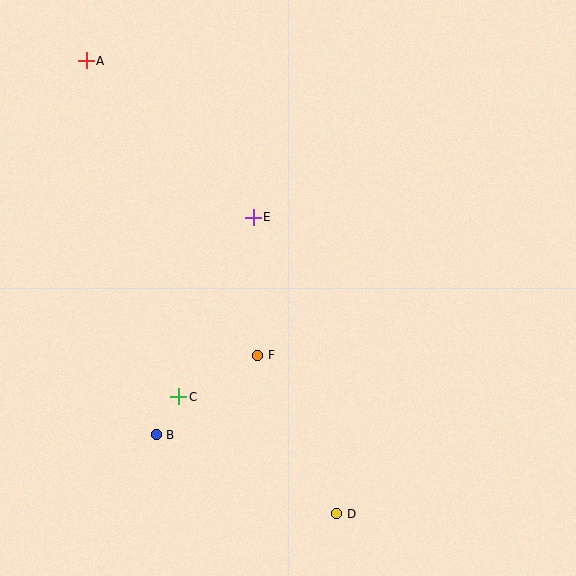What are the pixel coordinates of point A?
Point A is at (86, 61).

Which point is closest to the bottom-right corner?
Point D is closest to the bottom-right corner.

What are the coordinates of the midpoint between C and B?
The midpoint between C and B is at (167, 416).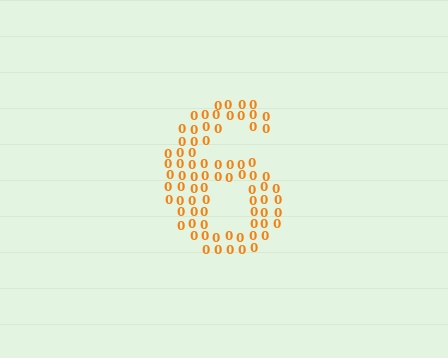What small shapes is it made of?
It is made of small digit 0's.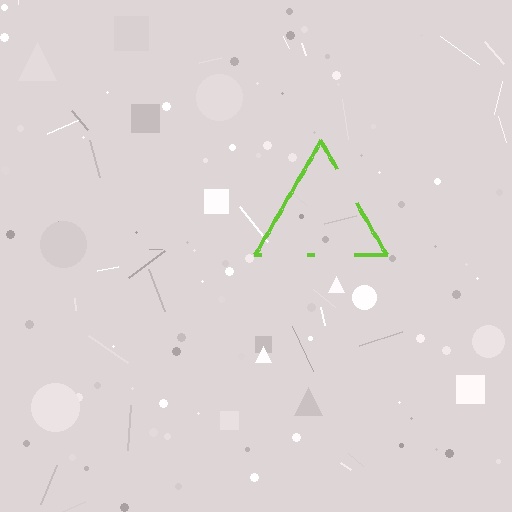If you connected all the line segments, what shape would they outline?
They would outline a triangle.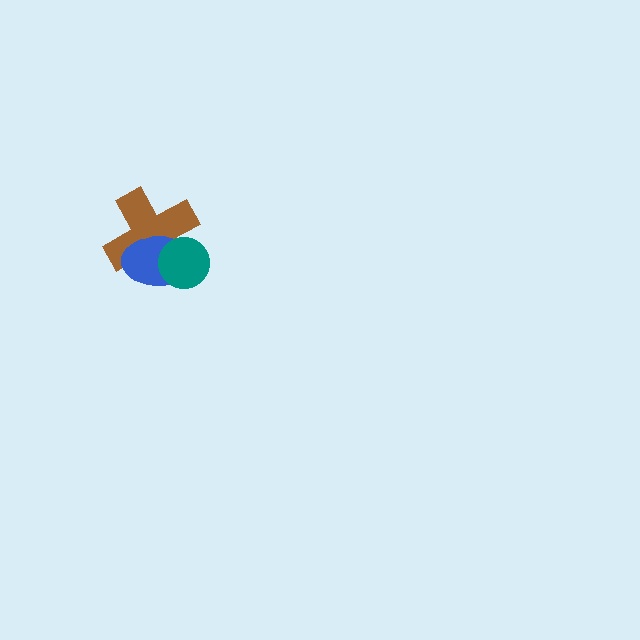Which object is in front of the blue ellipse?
The teal circle is in front of the blue ellipse.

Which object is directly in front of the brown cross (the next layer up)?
The blue ellipse is directly in front of the brown cross.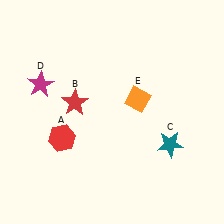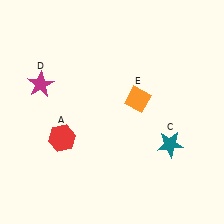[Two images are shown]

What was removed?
The red star (B) was removed in Image 2.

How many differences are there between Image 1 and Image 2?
There is 1 difference between the two images.